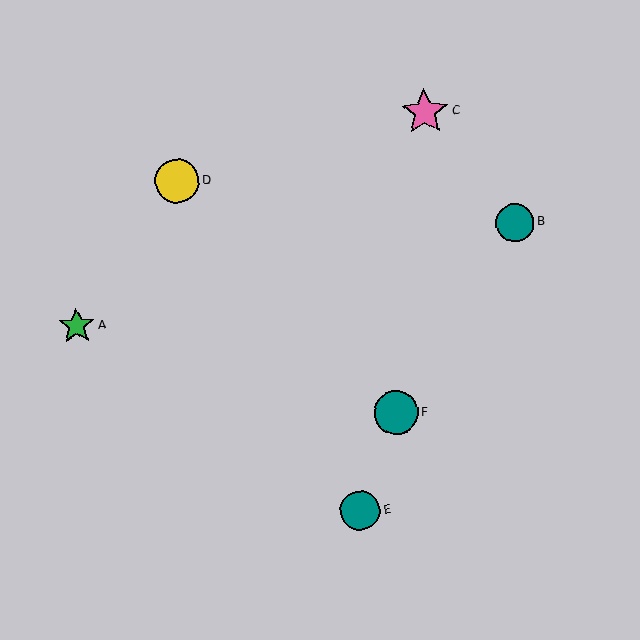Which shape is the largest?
The pink star (labeled C) is the largest.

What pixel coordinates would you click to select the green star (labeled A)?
Click at (77, 326) to select the green star A.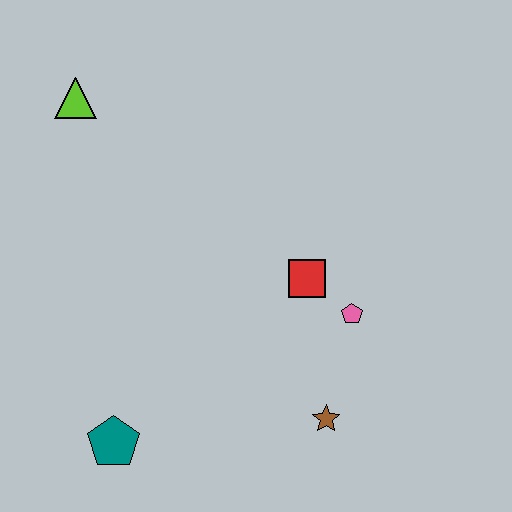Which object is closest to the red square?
The pink pentagon is closest to the red square.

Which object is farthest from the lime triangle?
The brown star is farthest from the lime triangle.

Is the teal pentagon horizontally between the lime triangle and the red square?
Yes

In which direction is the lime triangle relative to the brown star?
The lime triangle is above the brown star.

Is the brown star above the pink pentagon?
No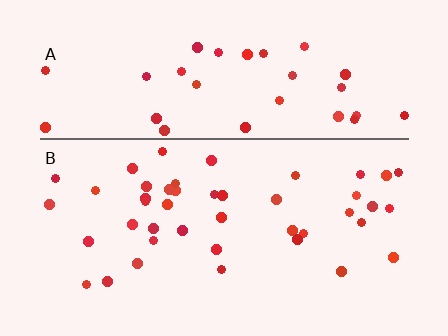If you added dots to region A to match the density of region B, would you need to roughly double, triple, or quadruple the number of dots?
Approximately double.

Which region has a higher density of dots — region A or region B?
B (the bottom).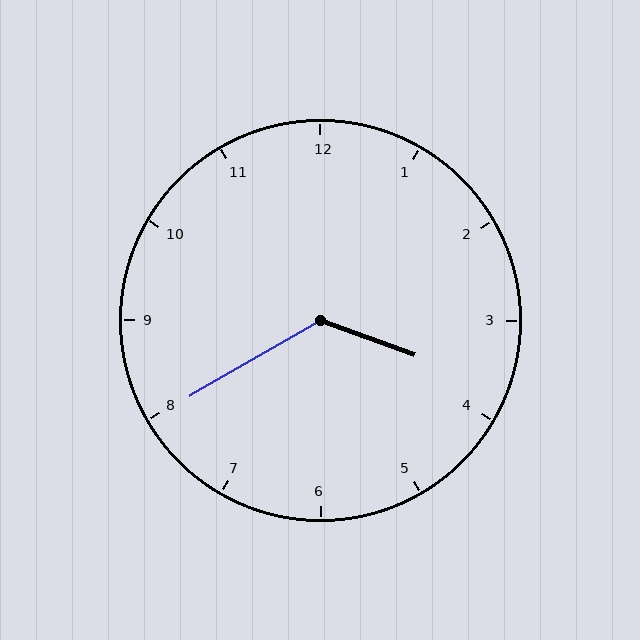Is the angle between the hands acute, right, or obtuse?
It is obtuse.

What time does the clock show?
3:40.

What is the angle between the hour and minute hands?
Approximately 130 degrees.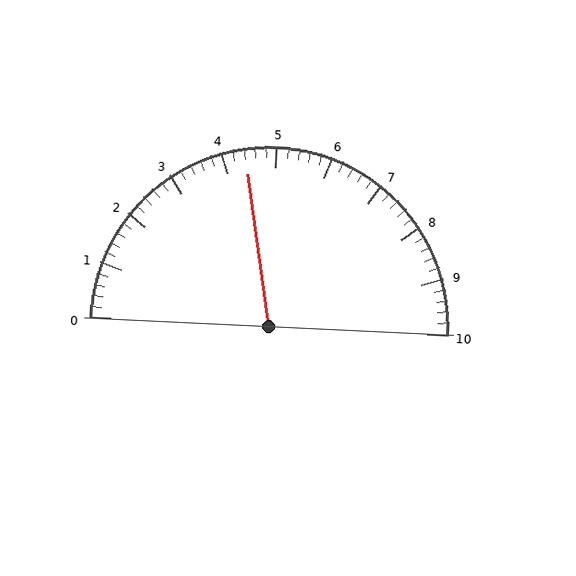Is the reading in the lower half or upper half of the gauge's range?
The reading is in the lower half of the range (0 to 10).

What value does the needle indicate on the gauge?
The needle indicates approximately 4.4.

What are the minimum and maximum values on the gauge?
The gauge ranges from 0 to 10.